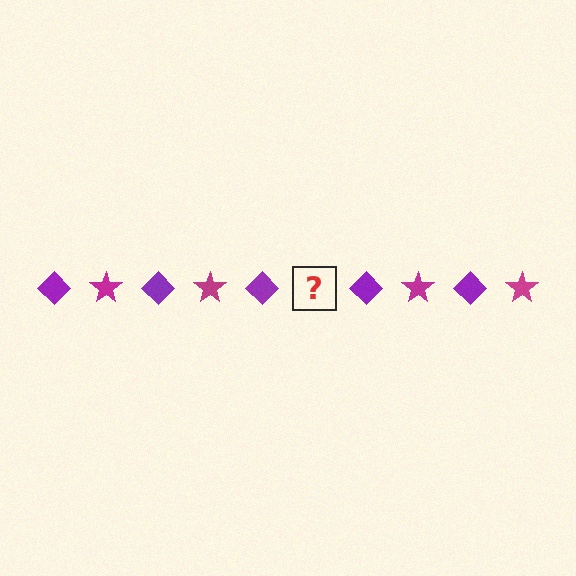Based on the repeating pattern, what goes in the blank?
The blank should be a magenta star.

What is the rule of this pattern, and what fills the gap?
The rule is that the pattern alternates between purple diamond and magenta star. The gap should be filled with a magenta star.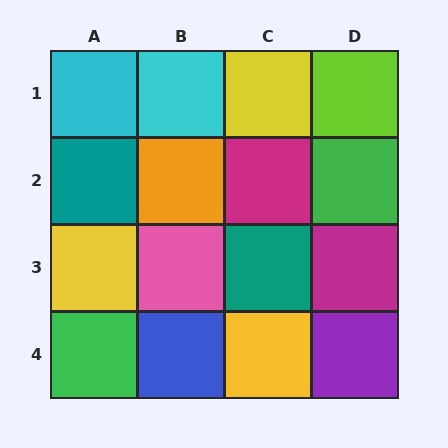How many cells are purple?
1 cell is purple.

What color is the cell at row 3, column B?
Pink.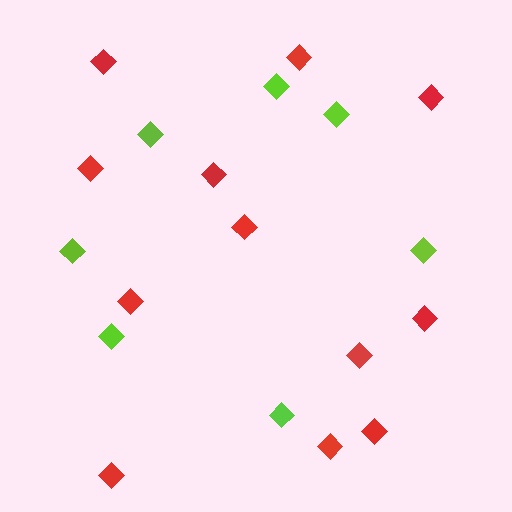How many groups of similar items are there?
There are 2 groups: one group of red diamonds (12) and one group of lime diamonds (7).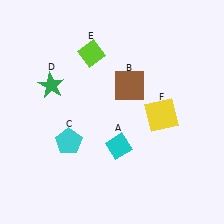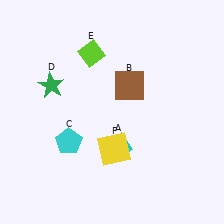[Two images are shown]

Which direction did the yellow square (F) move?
The yellow square (F) moved left.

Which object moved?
The yellow square (F) moved left.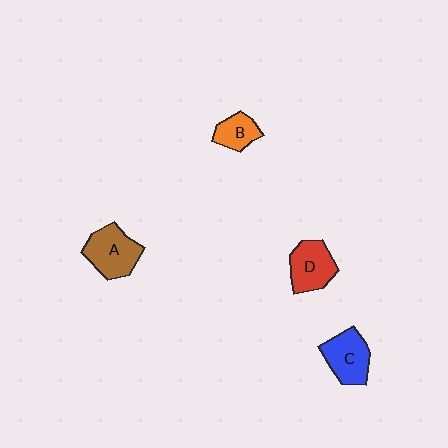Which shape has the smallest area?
Shape B (orange).